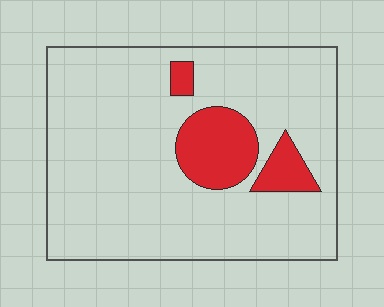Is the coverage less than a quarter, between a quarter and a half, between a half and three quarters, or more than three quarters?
Less than a quarter.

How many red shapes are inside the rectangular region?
3.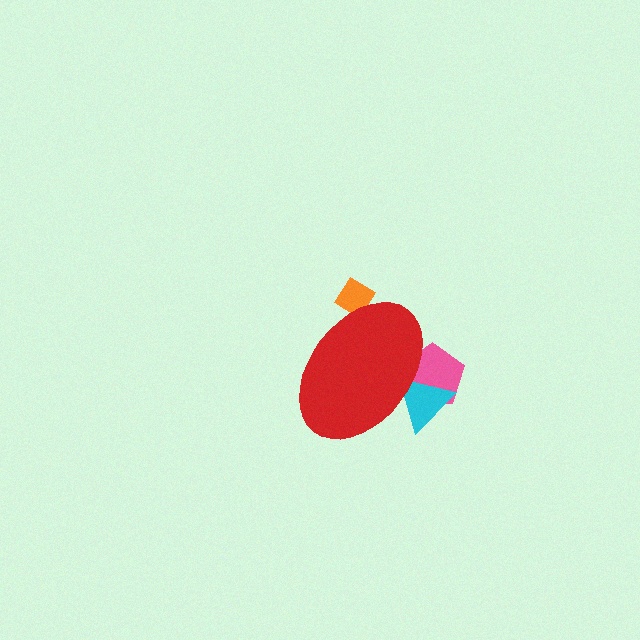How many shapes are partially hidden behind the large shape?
3 shapes are partially hidden.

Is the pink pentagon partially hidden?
Yes, the pink pentagon is partially hidden behind the red ellipse.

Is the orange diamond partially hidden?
Yes, the orange diamond is partially hidden behind the red ellipse.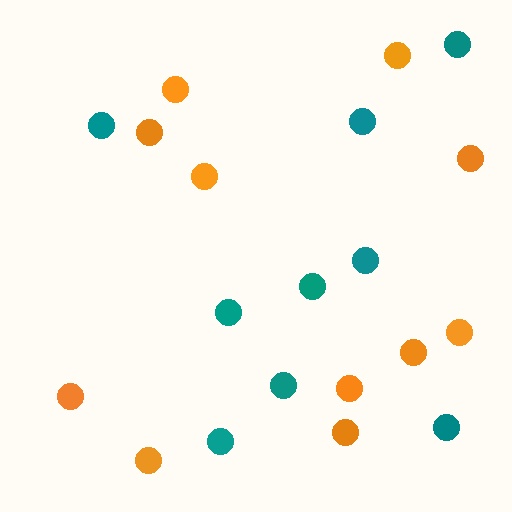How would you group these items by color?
There are 2 groups: one group of orange circles (11) and one group of teal circles (9).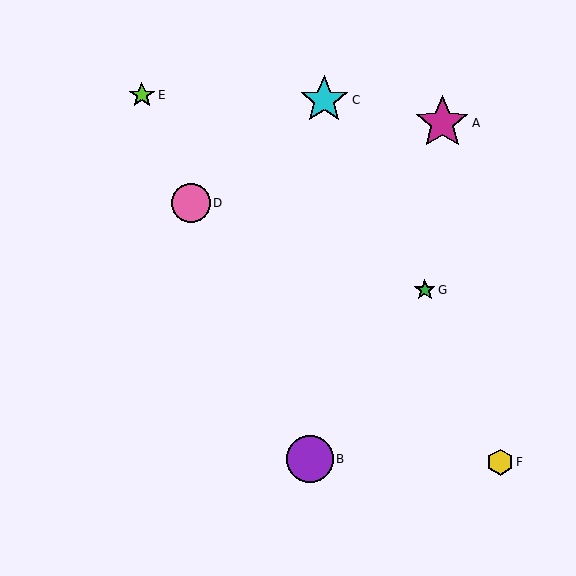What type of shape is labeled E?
Shape E is a lime star.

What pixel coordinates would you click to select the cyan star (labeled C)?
Click at (324, 100) to select the cyan star C.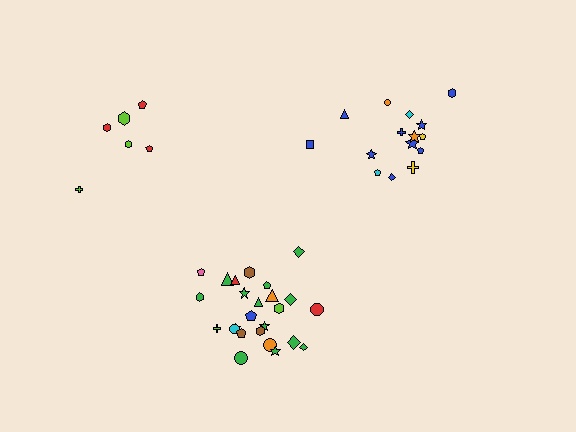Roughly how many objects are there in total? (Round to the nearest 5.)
Roughly 45 objects in total.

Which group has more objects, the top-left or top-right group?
The top-right group.